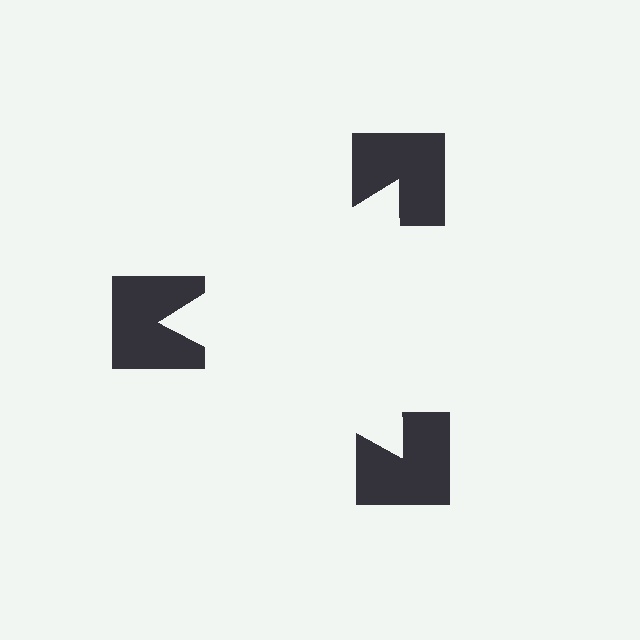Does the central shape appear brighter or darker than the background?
It typically appears slightly brighter than the background, even though no actual brightness change is drawn.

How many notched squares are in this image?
There are 3 — one at each vertex of the illusory triangle.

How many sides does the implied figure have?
3 sides.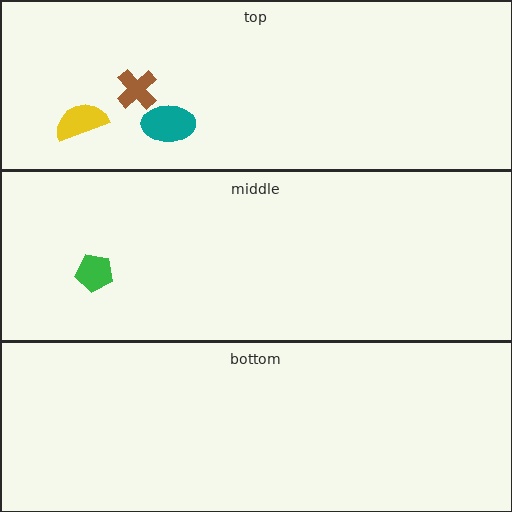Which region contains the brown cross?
The top region.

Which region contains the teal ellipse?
The top region.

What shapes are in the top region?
The brown cross, the yellow semicircle, the teal ellipse.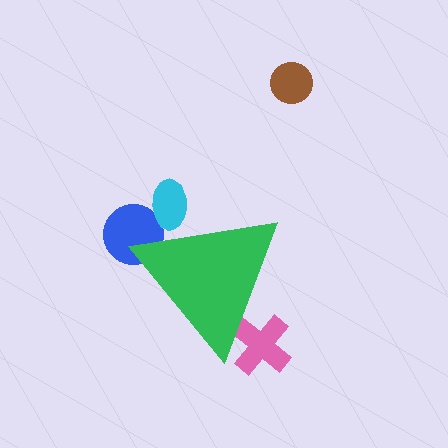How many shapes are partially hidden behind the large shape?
3 shapes are partially hidden.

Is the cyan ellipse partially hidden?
Yes, the cyan ellipse is partially hidden behind the green triangle.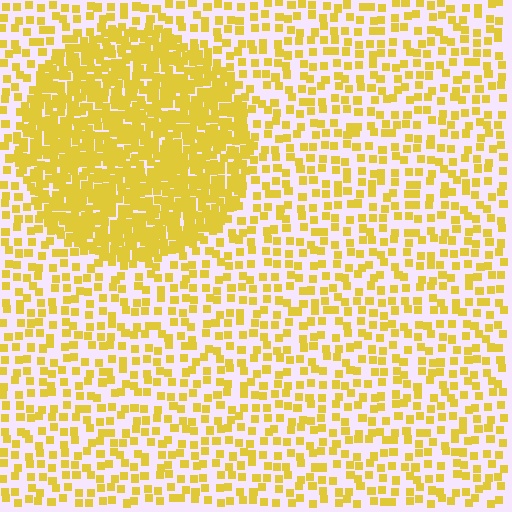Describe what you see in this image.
The image contains small yellow elements arranged at two different densities. A circle-shaped region is visible where the elements are more densely packed than the surrounding area.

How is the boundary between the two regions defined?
The boundary is defined by a change in element density (approximately 2.6x ratio). All elements are the same color, size, and shape.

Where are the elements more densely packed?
The elements are more densely packed inside the circle boundary.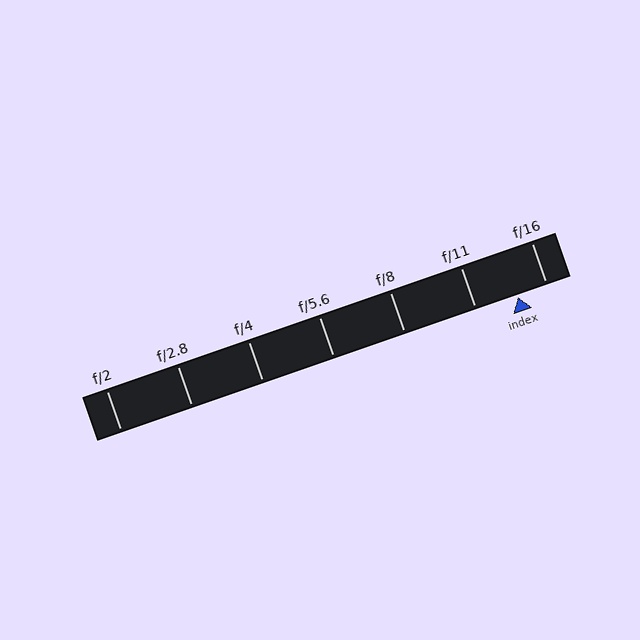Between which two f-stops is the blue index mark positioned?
The index mark is between f/11 and f/16.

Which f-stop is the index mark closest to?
The index mark is closest to f/16.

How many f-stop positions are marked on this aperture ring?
There are 7 f-stop positions marked.